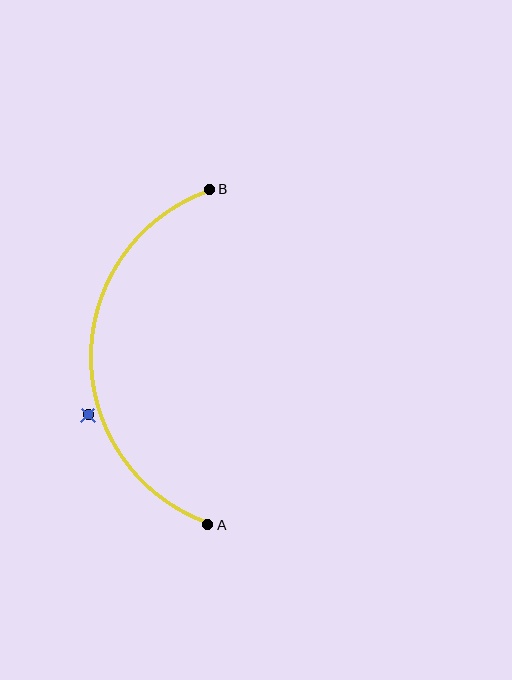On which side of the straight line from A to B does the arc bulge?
The arc bulges to the left of the straight line connecting A and B.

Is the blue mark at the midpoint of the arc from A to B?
No — the blue mark does not lie on the arc at all. It sits slightly outside the curve.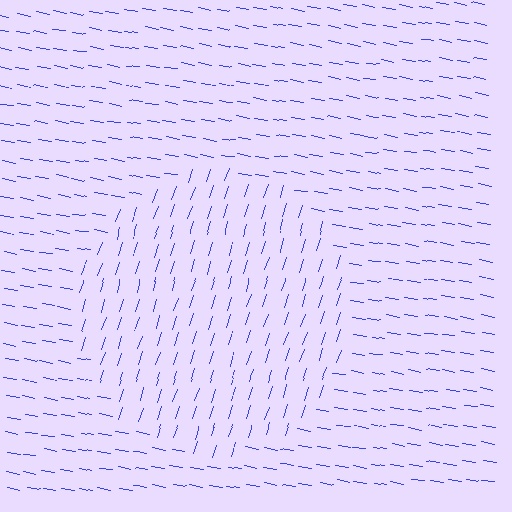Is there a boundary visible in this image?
Yes, there is a texture boundary formed by a change in line orientation.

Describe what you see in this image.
The image is filled with small blue line segments. A circle region in the image has lines oriented differently from the surrounding lines, creating a visible texture boundary.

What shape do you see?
I see a circle.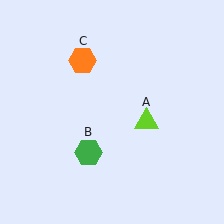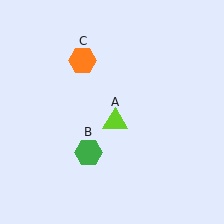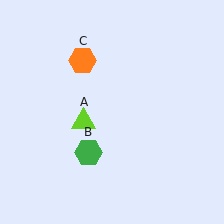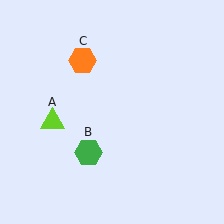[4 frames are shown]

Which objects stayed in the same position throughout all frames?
Green hexagon (object B) and orange hexagon (object C) remained stationary.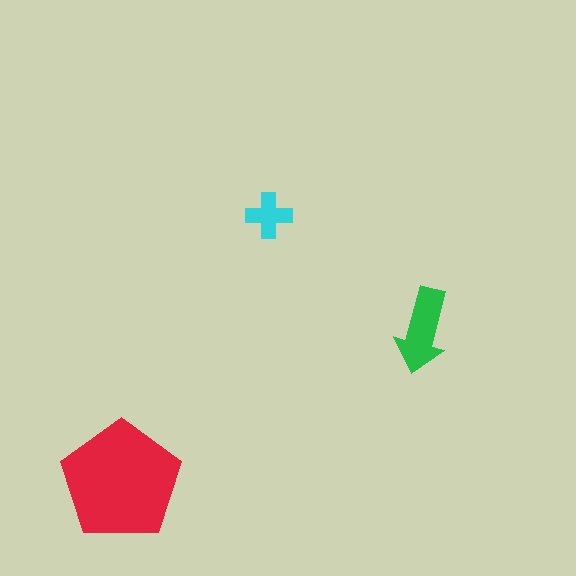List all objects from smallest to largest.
The cyan cross, the green arrow, the red pentagon.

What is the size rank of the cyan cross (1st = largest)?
3rd.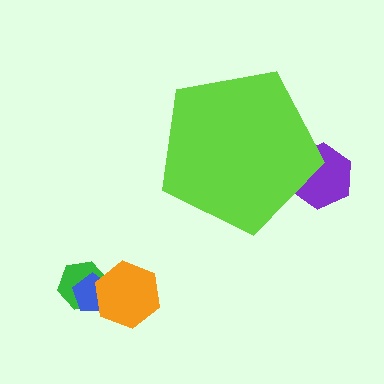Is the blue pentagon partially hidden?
No, the blue pentagon is fully visible.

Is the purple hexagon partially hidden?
Yes, the purple hexagon is partially hidden behind the lime pentagon.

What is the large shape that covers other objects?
A lime pentagon.